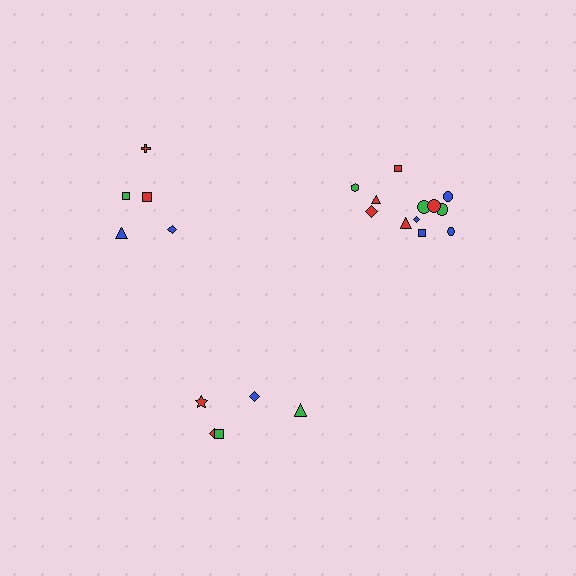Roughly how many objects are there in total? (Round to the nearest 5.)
Roughly 20 objects in total.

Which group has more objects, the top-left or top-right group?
The top-right group.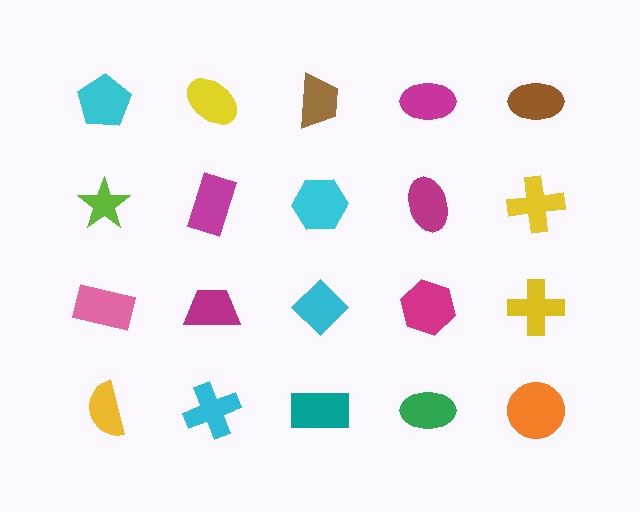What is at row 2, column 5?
A yellow cross.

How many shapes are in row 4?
5 shapes.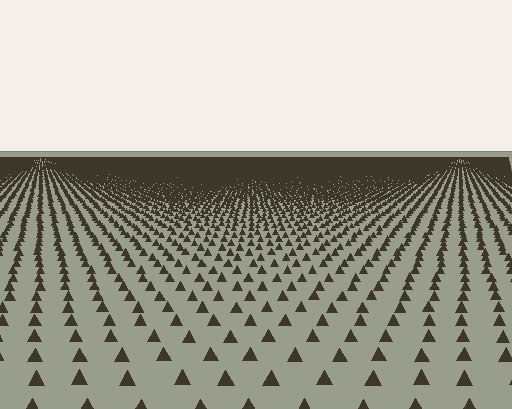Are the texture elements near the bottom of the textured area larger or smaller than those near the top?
Larger. Near the bottom, elements are closer to the viewer and appear at a bigger on-screen size.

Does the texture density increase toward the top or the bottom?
Density increases toward the top.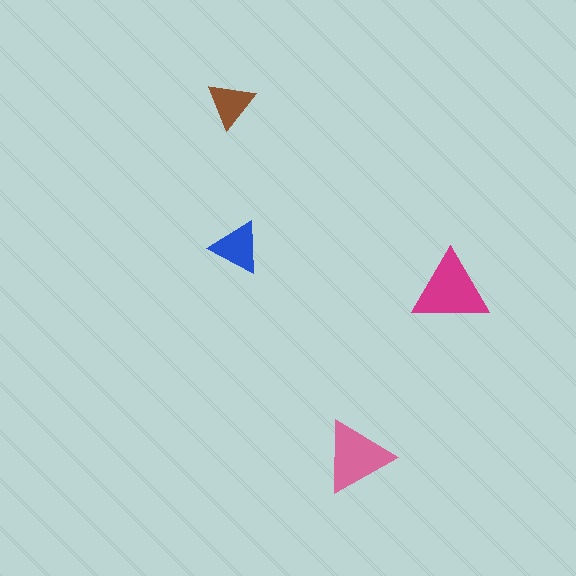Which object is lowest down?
The pink triangle is bottommost.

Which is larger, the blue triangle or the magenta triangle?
The magenta one.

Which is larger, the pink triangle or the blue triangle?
The pink one.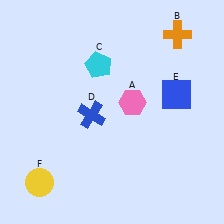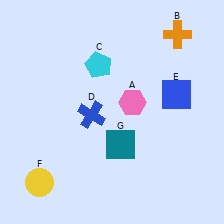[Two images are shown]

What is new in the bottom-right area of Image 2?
A teal square (G) was added in the bottom-right area of Image 2.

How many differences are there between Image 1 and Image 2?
There is 1 difference between the two images.